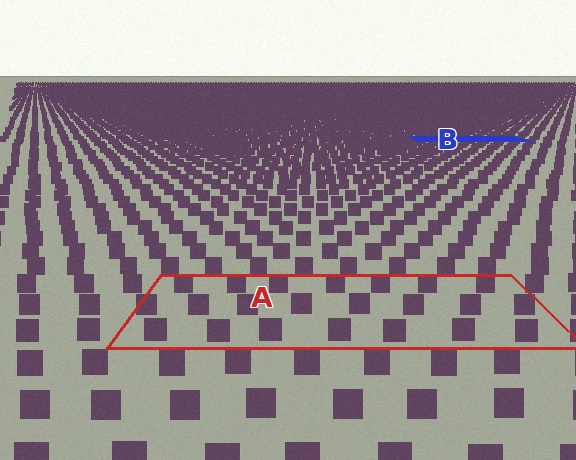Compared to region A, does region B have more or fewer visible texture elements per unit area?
Region B has more texture elements per unit area — they are packed more densely because it is farther away.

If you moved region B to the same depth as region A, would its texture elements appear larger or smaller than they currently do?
They would appear larger. At a closer depth, the same texture elements are projected at a bigger on-screen size.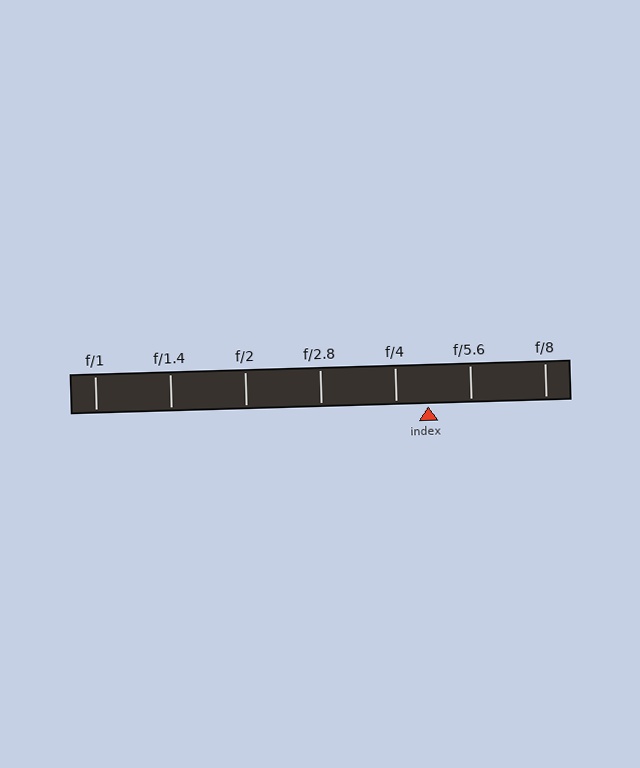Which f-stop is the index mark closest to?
The index mark is closest to f/4.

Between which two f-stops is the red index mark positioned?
The index mark is between f/4 and f/5.6.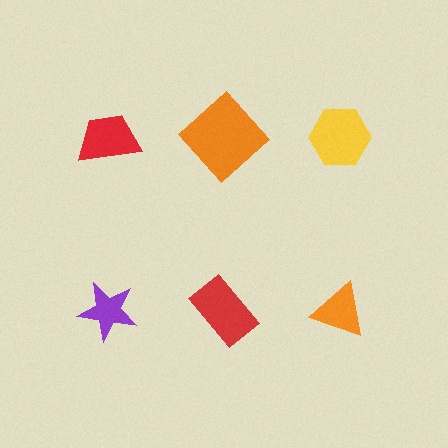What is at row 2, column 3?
An orange triangle.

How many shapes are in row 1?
3 shapes.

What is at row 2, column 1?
A purple star.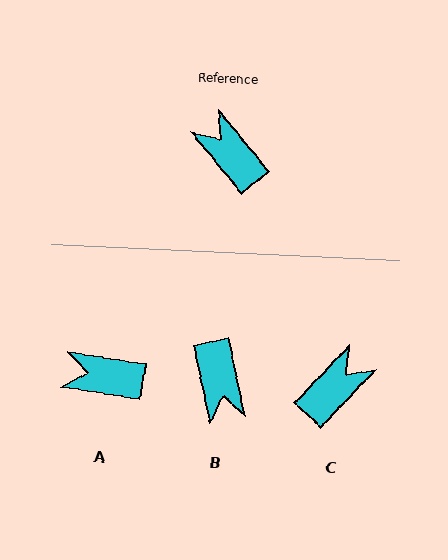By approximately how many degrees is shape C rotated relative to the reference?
Approximately 82 degrees clockwise.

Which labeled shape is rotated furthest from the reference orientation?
B, about 153 degrees away.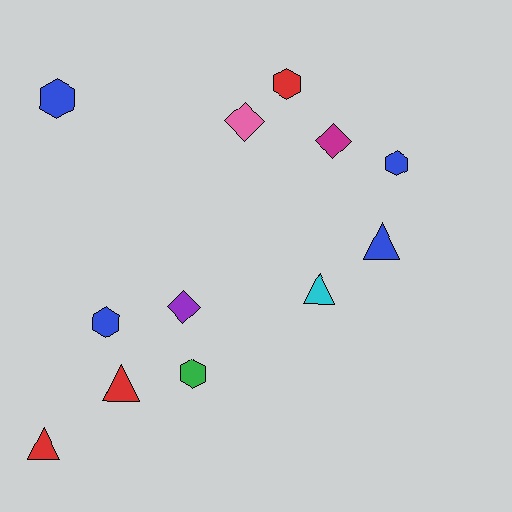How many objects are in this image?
There are 12 objects.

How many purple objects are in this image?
There is 1 purple object.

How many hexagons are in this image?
There are 5 hexagons.